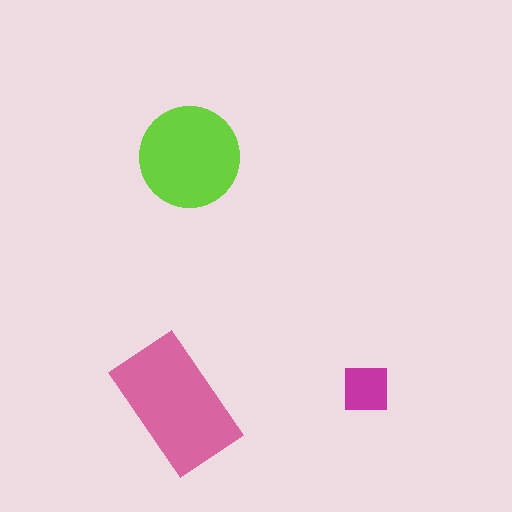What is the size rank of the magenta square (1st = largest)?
3rd.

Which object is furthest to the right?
The magenta square is rightmost.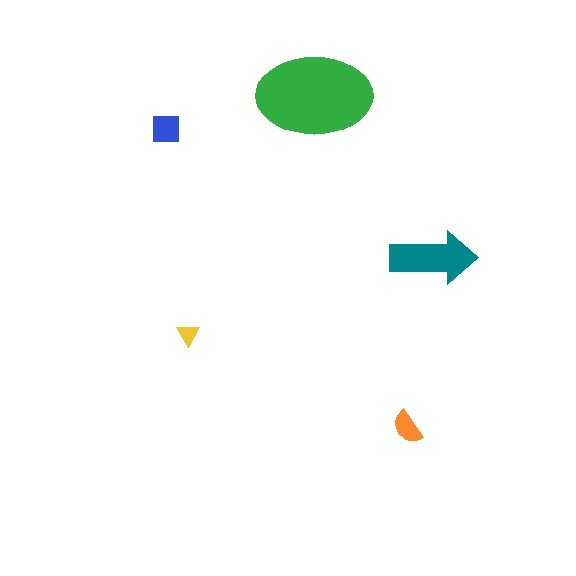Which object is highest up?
The green ellipse is topmost.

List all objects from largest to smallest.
The green ellipse, the teal arrow, the blue square, the orange semicircle, the yellow triangle.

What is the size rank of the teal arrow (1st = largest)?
2nd.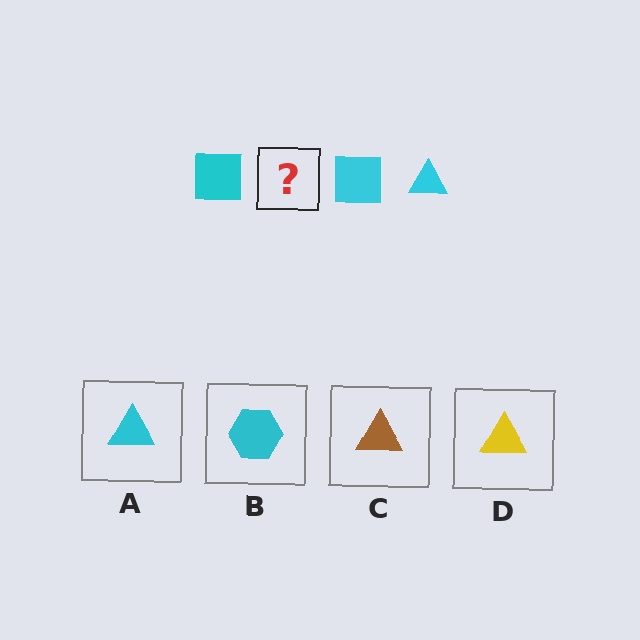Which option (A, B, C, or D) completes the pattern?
A.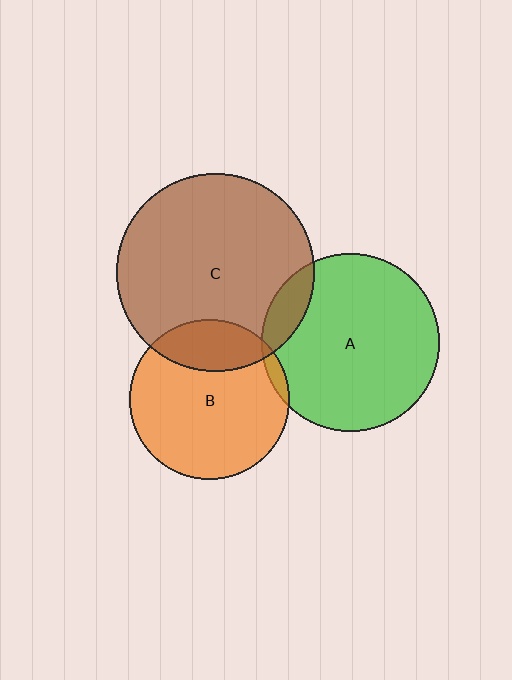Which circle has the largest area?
Circle C (brown).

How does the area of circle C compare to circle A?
Approximately 1.2 times.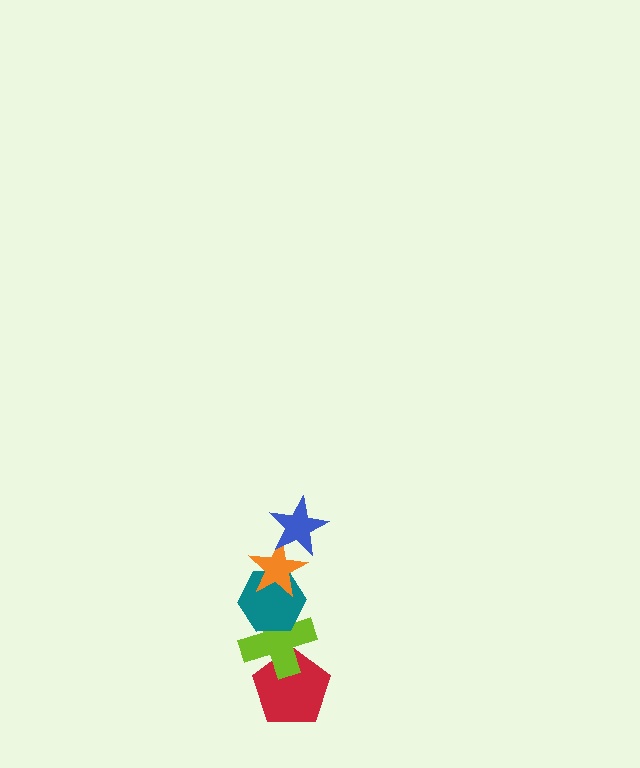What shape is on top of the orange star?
The blue star is on top of the orange star.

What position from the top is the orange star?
The orange star is 2nd from the top.